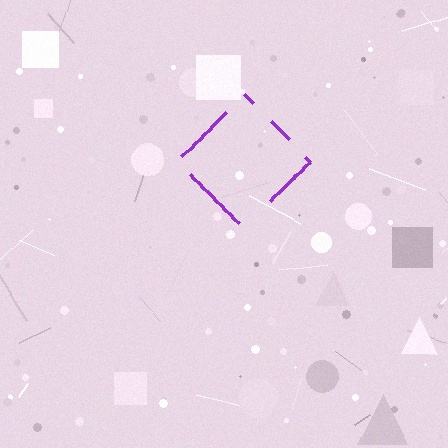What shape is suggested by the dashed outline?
The dashed outline suggests a diamond.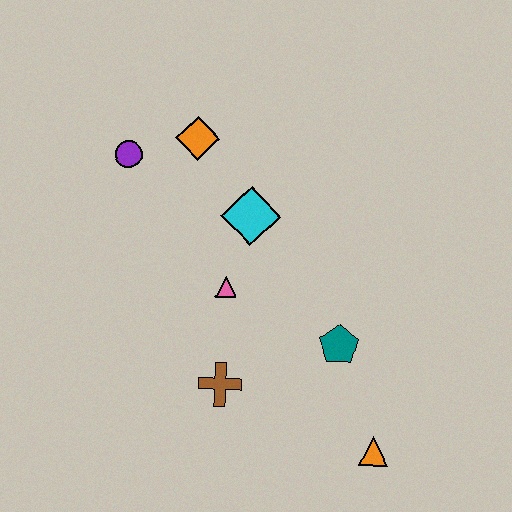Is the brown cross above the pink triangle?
No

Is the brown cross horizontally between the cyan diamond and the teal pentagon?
No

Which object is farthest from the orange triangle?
The purple circle is farthest from the orange triangle.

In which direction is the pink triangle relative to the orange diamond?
The pink triangle is below the orange diamond.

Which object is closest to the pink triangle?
The cyan diamond is closest to the pink triangle.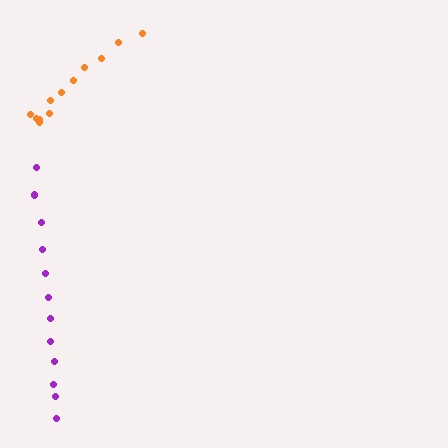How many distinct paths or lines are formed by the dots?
There are 2 distinct paths.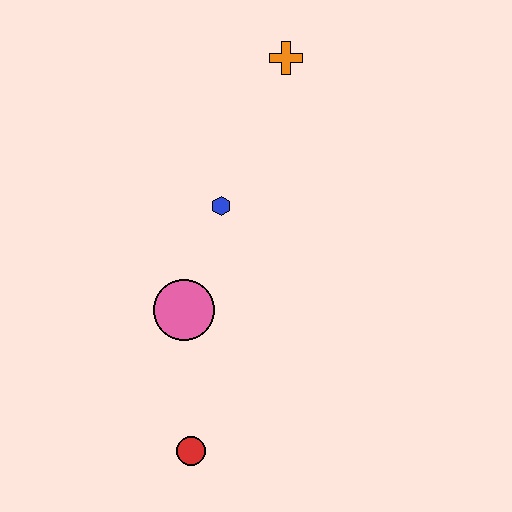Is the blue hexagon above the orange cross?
No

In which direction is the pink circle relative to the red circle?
The pink circle is above the red circle.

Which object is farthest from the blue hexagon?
The red circle is farthest from the blue hexagon.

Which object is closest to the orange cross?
The blue hexagon is closest to the orange cross.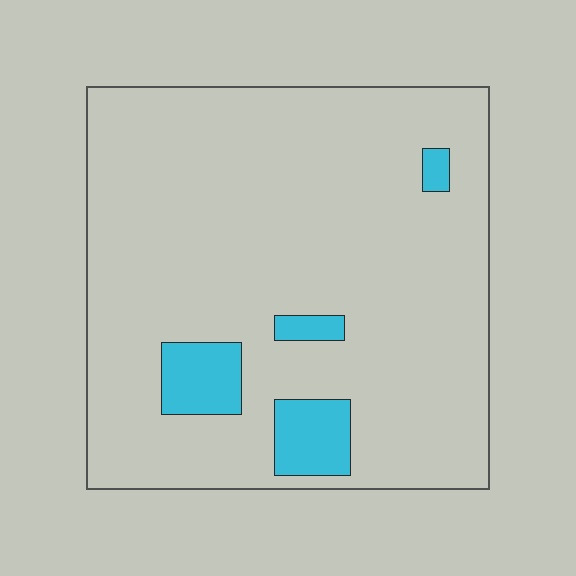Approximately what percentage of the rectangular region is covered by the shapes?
Approximately 10%.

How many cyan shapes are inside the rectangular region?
4.